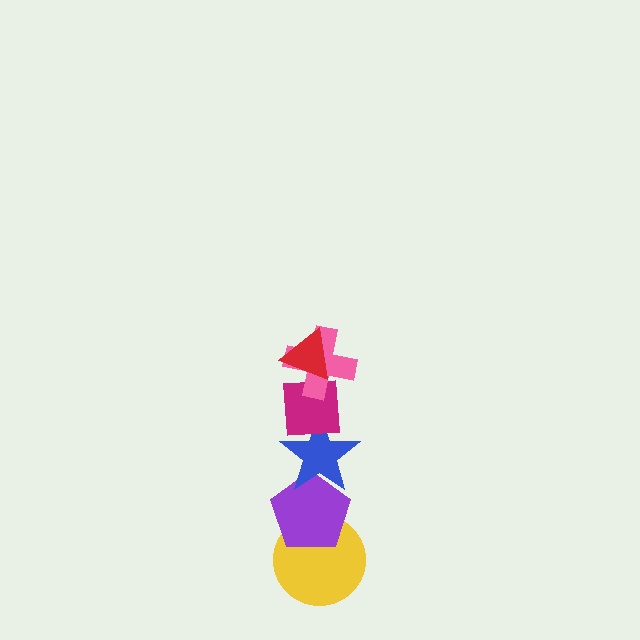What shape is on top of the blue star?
The magenta square is on top of the blue star.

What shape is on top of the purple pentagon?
The blue star is on top of the purple pentagon.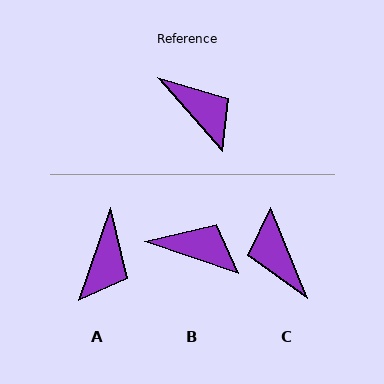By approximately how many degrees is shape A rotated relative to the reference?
Approximately 60 degrees clockwise.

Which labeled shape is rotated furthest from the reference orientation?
C, about 161 degrees away.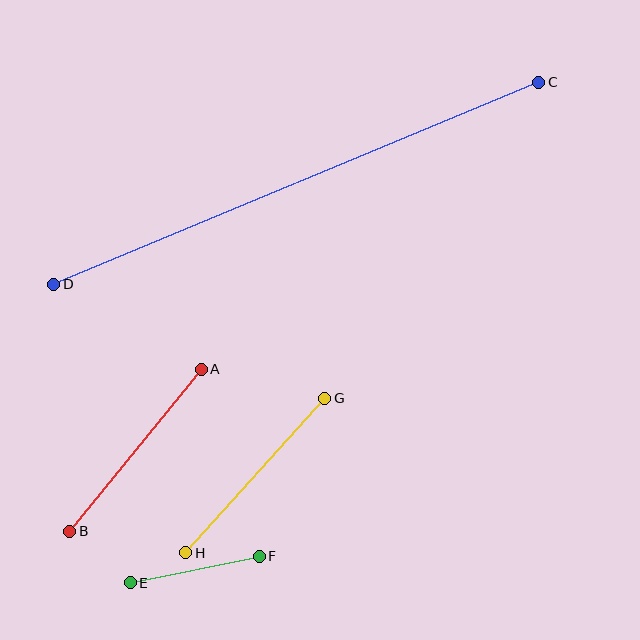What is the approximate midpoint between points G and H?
The midpoint is at approximately (255, 476) pixels.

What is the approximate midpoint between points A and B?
The midpoint is at approximately (135, 450) pixels.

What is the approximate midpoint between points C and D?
The midpoint is at approximately (296, 183) pixels.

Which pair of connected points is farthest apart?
Points C and D are farthest apart.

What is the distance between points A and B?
The distance is approximately 209 pixels.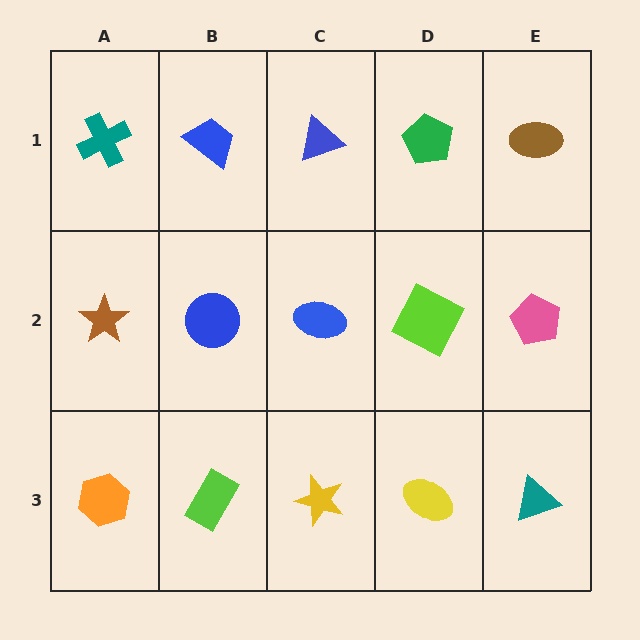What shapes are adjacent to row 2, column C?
A blue triangle (row 1, column C), a yellow star (row 3, column C), a blue circle (row 2, column B), a lime square (row 2, column D).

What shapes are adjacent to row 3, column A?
A brown star (row 2, column A), a lime rectangle (row 3, column B).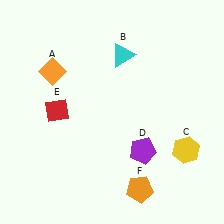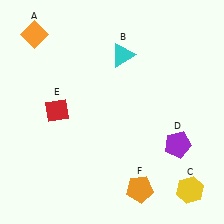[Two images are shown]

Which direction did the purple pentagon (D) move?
The purple pentagon (D) moved right.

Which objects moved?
The objects that moved are: the orange diamond (A), the yellow hexagon (C), the purple pentagon (D).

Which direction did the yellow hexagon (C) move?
The yellow hexagon (C) moved down.